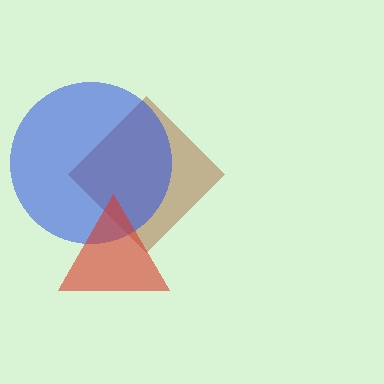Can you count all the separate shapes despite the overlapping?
Yes, there are 3 separate shapes.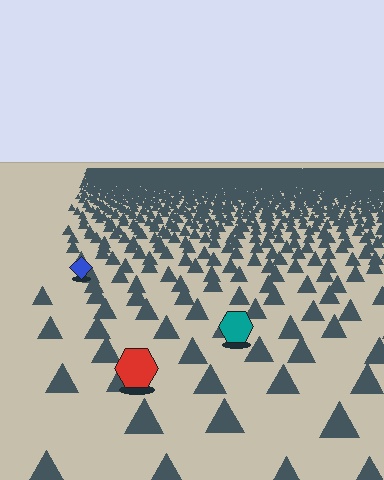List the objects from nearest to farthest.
From nearest to farthest: the red hexagon, the teal hexagon, the blue diamond.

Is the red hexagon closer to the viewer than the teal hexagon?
Yes. The red hexagon is closer — you can tell from the texture gradient: the ground texture is coarser near it.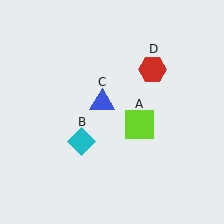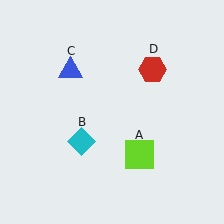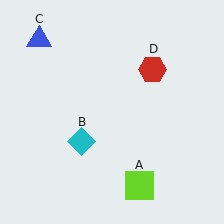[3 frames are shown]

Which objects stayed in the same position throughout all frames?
Cyan diamond (object B) and red hexagon (object D) remained stationary.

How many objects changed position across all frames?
2 objects changed position: lime square (object A), blue triangle (object C).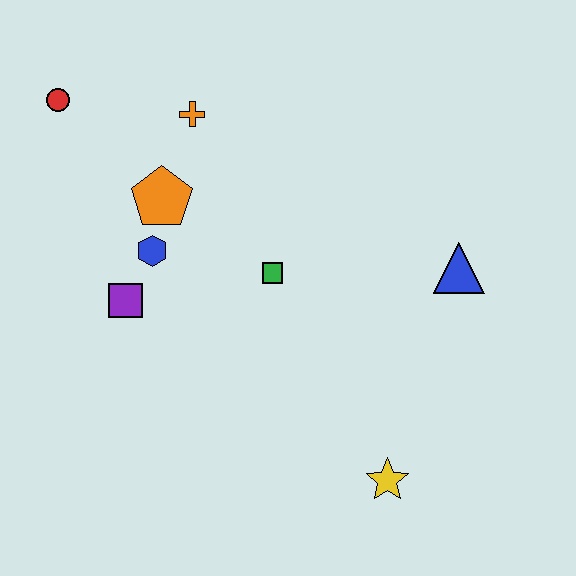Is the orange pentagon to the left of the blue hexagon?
No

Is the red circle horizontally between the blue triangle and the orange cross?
No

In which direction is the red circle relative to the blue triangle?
The red circle is to the left of the blue triangle.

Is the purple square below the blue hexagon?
Yes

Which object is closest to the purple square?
The blue hexagon is closest to the purple square.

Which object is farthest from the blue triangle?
The red circle is farthest from the blue triangle.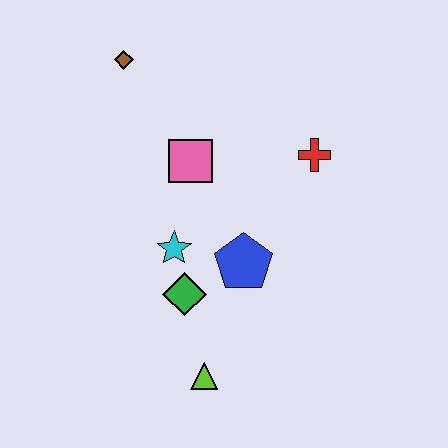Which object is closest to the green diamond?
The cyan star is closest to the green diamond.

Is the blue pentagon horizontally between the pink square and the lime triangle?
No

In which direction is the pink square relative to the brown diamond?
The pink square is below the brown diamond.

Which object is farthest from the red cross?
The lime triangle is farthest from the red cross.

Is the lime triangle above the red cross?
No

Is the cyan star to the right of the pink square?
No